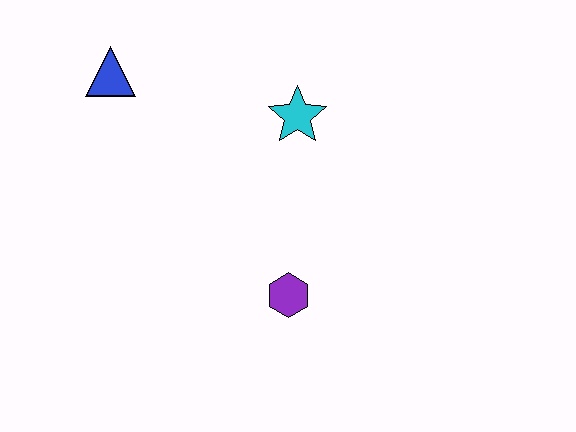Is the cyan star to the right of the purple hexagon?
Yes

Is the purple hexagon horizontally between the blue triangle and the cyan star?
Yes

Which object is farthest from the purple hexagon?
The blue triangle is farthest from the purple hexagon.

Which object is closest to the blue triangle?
The cyan star is closest to the blue triangle.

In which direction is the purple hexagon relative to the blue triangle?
The purple hexagon is below the blue triangle.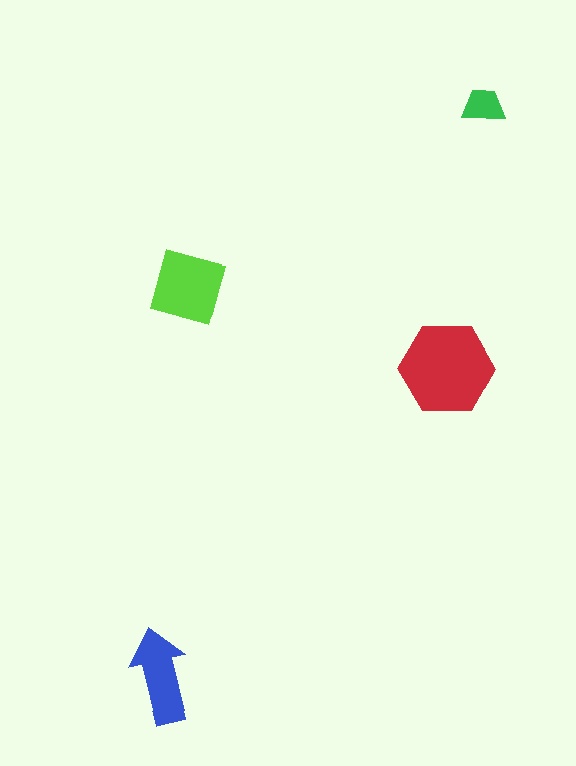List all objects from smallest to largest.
The green trapezoid, the blue arrow, the lime diamond, the red hexagon.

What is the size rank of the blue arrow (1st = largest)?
3rd.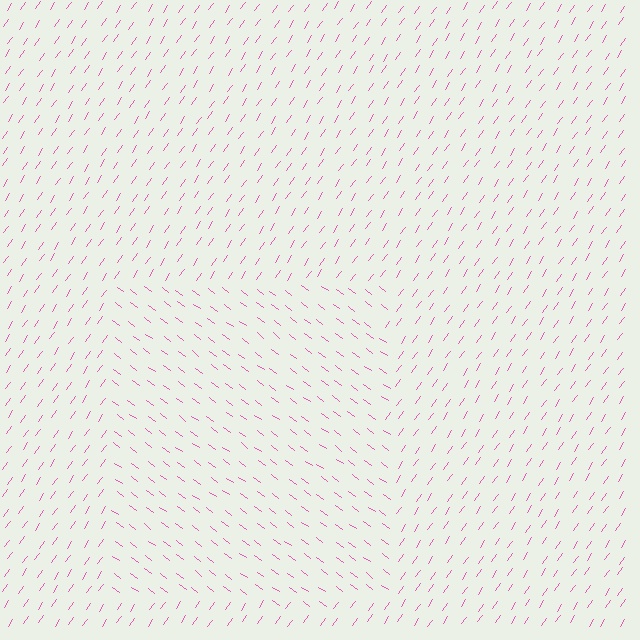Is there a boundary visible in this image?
Yes, there is a texture boundary formed by a change in line orientation.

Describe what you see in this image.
The image is filled with small pink line segments. A rectangle region in the image has lines oriented differently from the surrounding lines, creating a visible texture boundary.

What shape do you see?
I see a rectangle.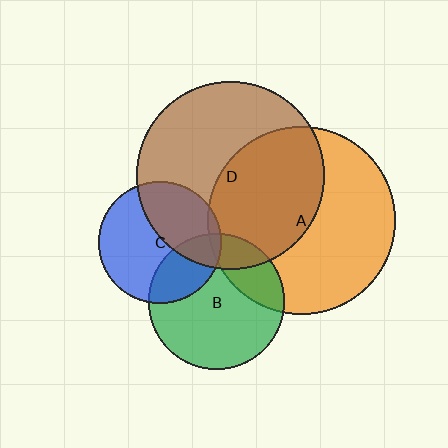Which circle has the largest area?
Circle A (orange).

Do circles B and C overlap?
Yes.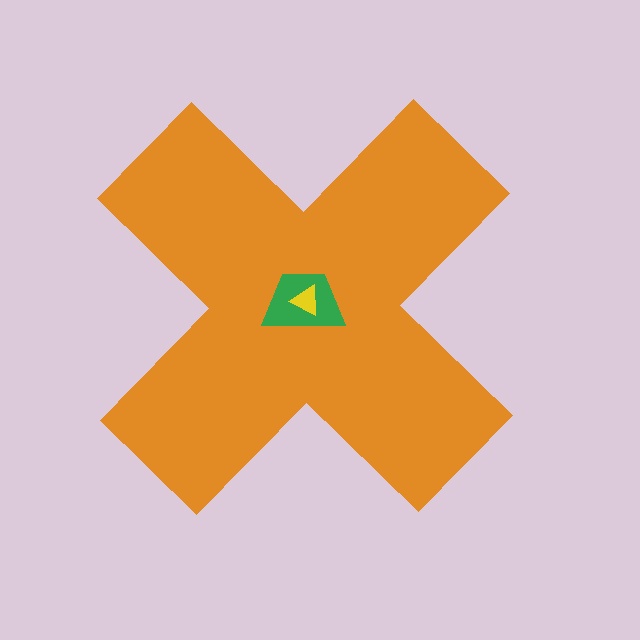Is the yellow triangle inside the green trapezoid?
Yes.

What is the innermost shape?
The yellow triangle.